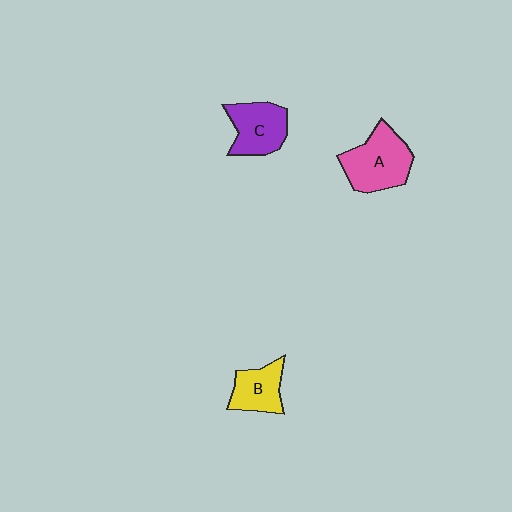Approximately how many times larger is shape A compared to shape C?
Approximately 1.2 times.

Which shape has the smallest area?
Shape B (yellow).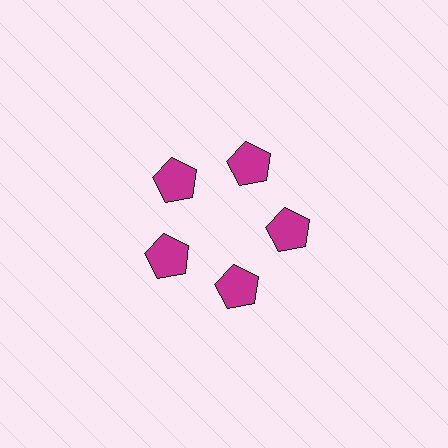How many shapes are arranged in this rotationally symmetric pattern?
There are 5 shapes, arranged in 5 groups of 1.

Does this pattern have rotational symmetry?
Yes, this pattern has 5-fold rotational symmetry. It looks the same after rotating 72 degrees around the center.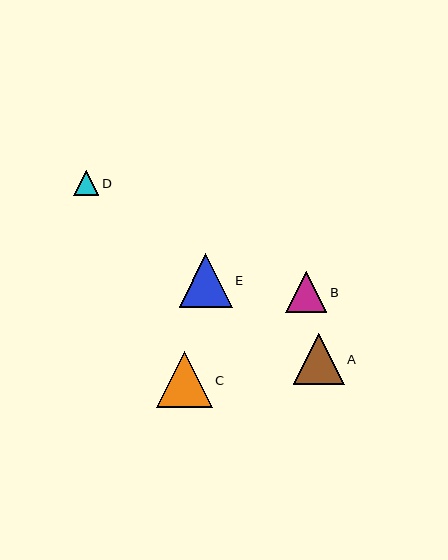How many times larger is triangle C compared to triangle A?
Triangle C is approximately 1.1 times the size of triangle A.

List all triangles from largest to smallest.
From largest to smallest: C, E, A, B, D.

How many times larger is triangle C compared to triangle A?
Triangle C is approximately 1.1 times the size of triangle A.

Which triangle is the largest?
Triangle C is the largest with a size of approximately 56 pixels.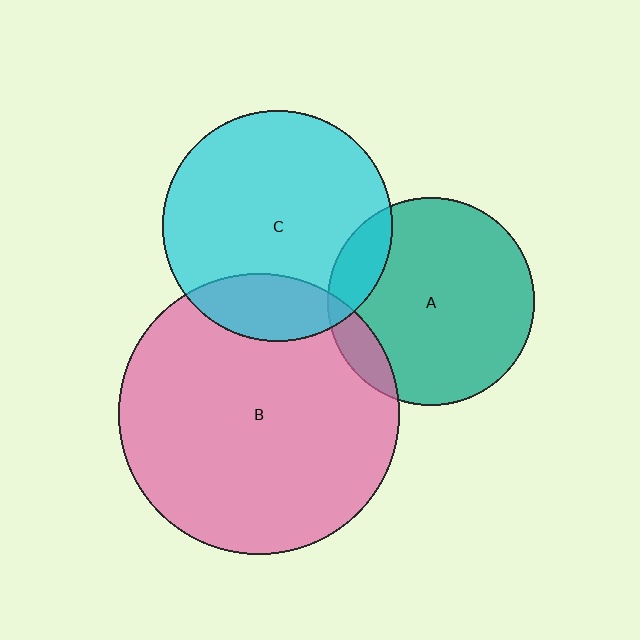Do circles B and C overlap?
Yes.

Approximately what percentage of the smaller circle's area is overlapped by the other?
Approximately 20%.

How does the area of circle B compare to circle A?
Approximately 1.8 times.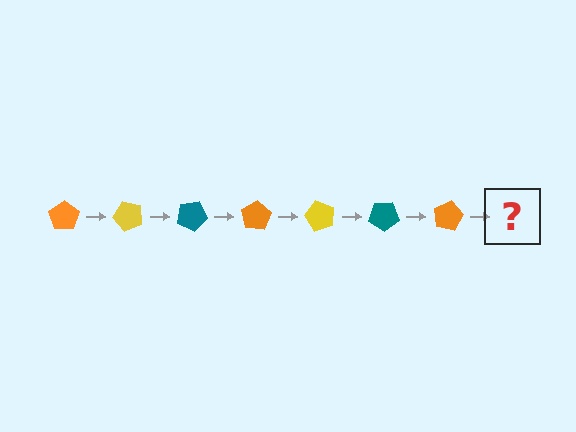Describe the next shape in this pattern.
It should be a yellow pentagon, rotated 350 degrees from the start.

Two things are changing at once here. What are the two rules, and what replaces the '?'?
The two rules are that it rotates 50 degrees each step and the color cycles through orange, yellow, and teal. The '?' should be a yellow pentagon, rotated 350 degrees from the start.